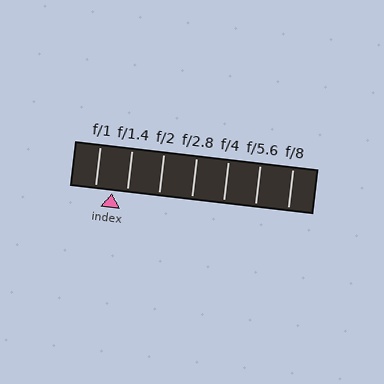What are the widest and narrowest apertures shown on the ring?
The widest aperture shown is f/1 and the narrowest is f/8.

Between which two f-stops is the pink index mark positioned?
The index mark is between f/1 and f/1.4.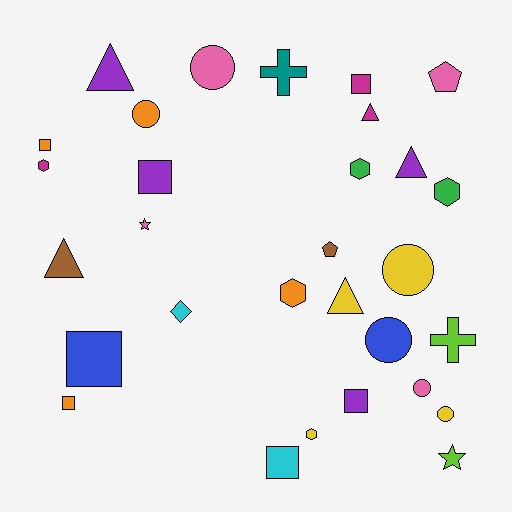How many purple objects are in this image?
There are 4 purple objects.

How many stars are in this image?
There are 2 stars.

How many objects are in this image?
There are 30 objects.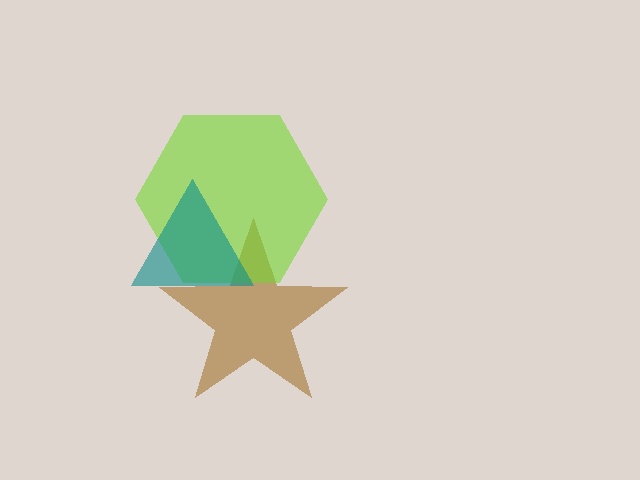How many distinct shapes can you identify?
There are 3 distinct shapes: a brown star, a lime hexagon, a teal triangle.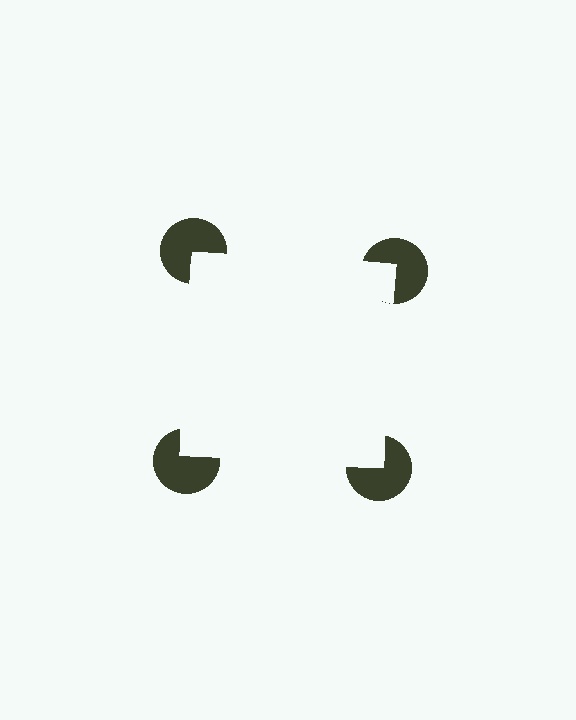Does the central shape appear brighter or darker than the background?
It typically appears slightly brighter than the background, even though no actual brightness change is drawn.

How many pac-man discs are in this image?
There are 4 — one at each vertex of the illusory square.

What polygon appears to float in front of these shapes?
An illusory square — its edges are inferred from the aligned wedge cuts in the pac-man discs, not physically drawn.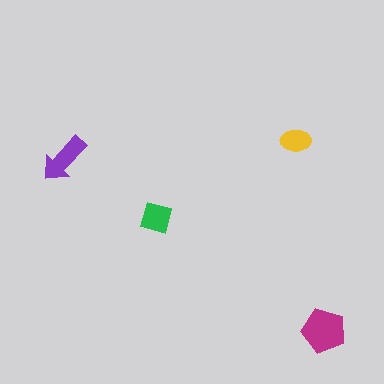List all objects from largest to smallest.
The magenta pentagon, the purple arrow, the green diamond, the yellow ellipse.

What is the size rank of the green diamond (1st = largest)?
3rd.